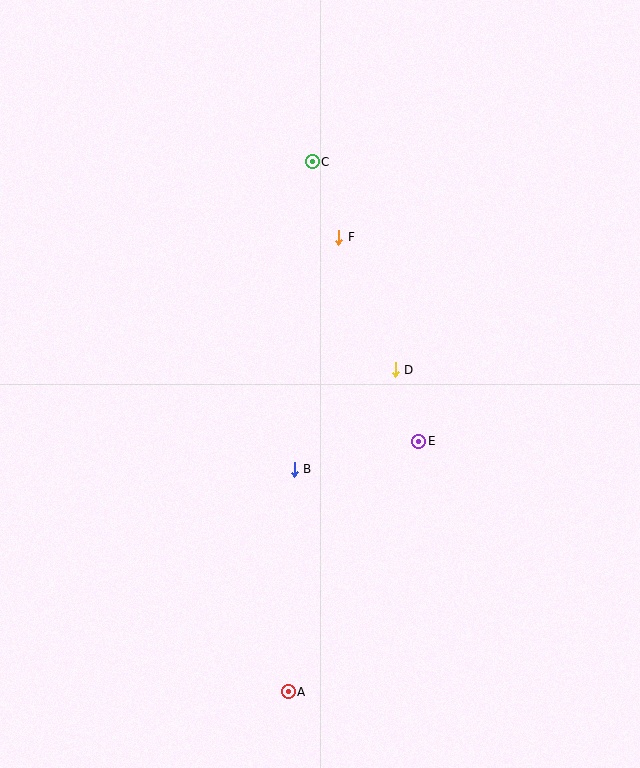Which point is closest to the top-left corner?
Point C is closest to the top-left corner.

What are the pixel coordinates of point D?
Point D is at (395, 370).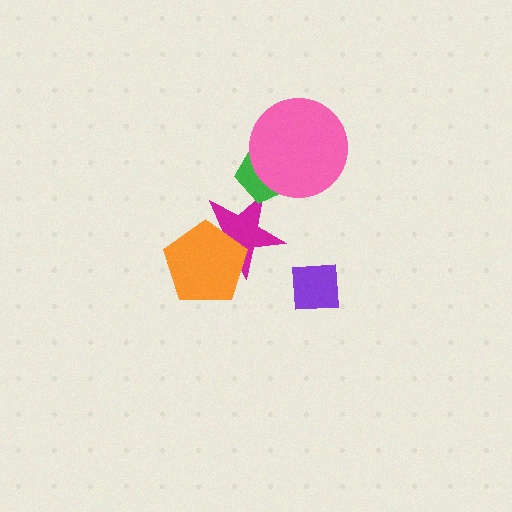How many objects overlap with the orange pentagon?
1 object overlaps with the orange pentagon.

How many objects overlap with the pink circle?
1 object overlaps with the pink circle.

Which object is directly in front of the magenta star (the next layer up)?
The orange pentagon is directly in front of the magenta star.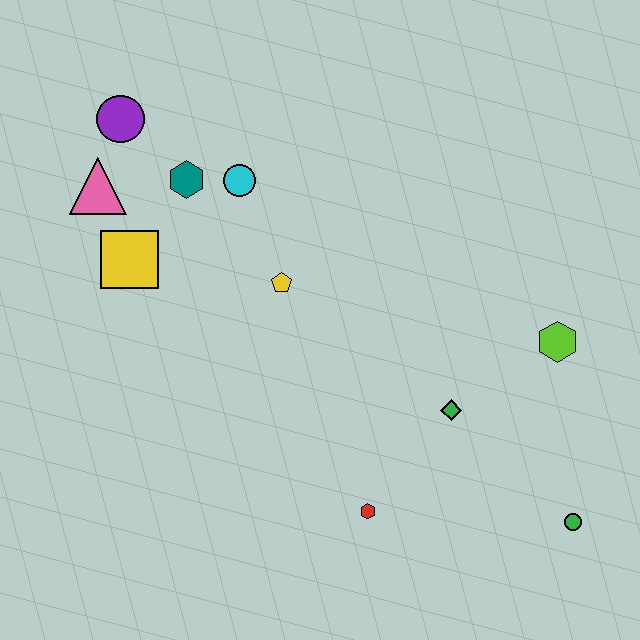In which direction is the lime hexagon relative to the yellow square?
The lime hexagon is to the right of the yellow square.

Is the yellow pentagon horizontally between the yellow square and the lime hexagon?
Yes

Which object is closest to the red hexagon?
The green diamond is closest to the red hexagon.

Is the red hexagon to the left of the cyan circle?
No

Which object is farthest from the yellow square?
The green circle is farthest from the yellow square.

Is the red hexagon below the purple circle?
Yes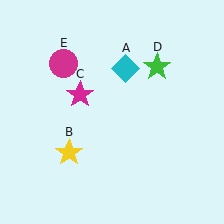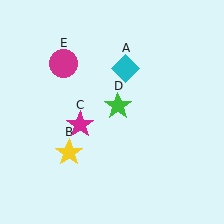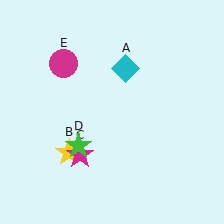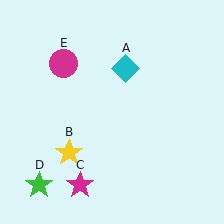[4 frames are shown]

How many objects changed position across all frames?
2 objects changed position: magenta star (object C), green star (object D).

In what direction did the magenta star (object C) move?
The magenta star (object C) moved down.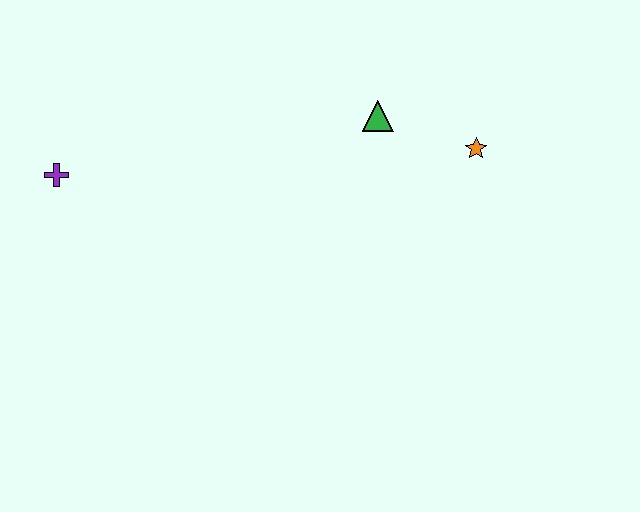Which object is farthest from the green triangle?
The purple cross is farthest from the green triangle.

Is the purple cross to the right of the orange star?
No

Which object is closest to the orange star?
The green triangle is closest to the orange star.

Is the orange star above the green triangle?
No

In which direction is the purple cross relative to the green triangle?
The purple cross is to the left of the green triangle.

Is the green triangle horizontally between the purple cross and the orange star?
Yes